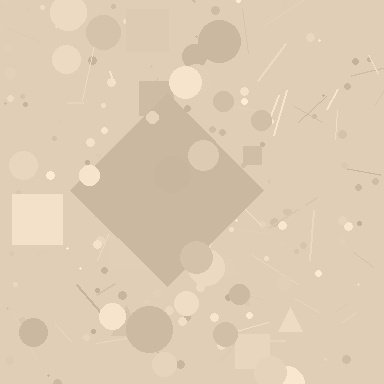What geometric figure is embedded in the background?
A diamond is embedded in the background.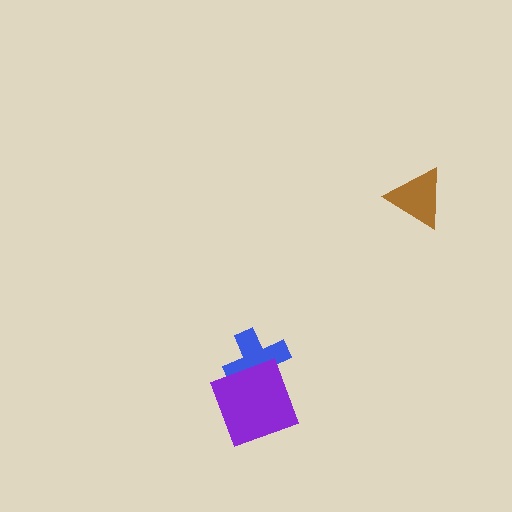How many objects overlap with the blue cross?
1 object overlaps with the blue cross.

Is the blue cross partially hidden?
Yes, it is partially covered by another shape.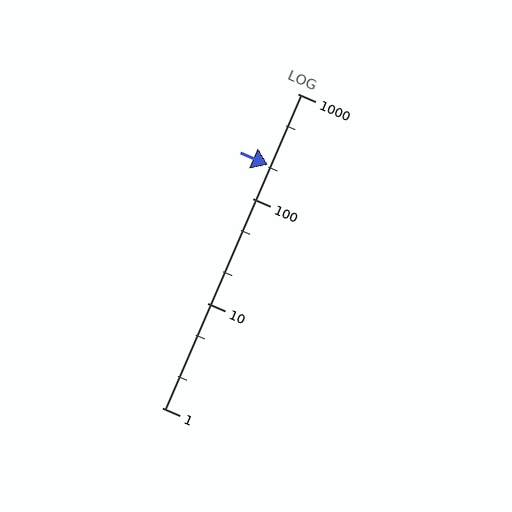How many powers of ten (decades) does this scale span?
The scale spans 3 decades, from 1 to 1000.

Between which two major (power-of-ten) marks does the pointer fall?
The pointer is between 100 and 1000.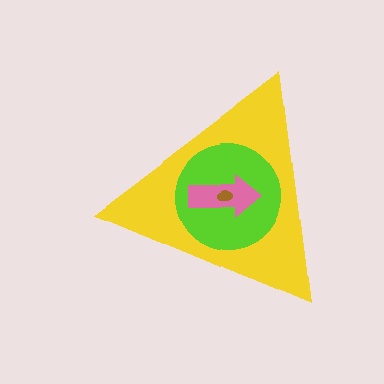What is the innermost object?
The brown ellipse.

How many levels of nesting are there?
4.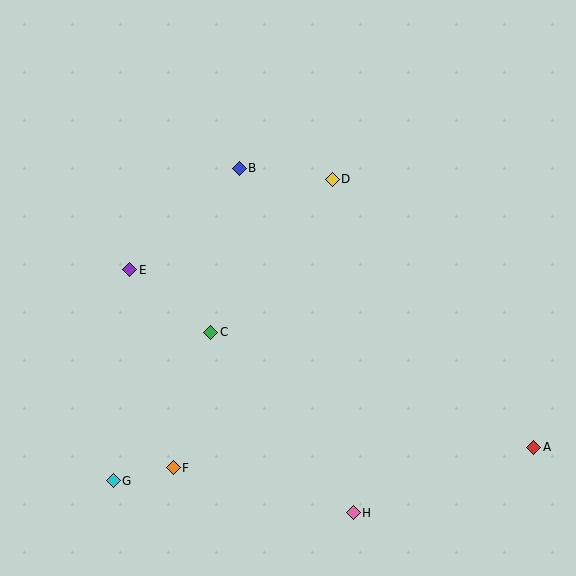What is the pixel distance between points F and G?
The distance between F and G is 61 pixels.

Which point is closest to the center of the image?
Point C at (211, 332) is closest to the center.